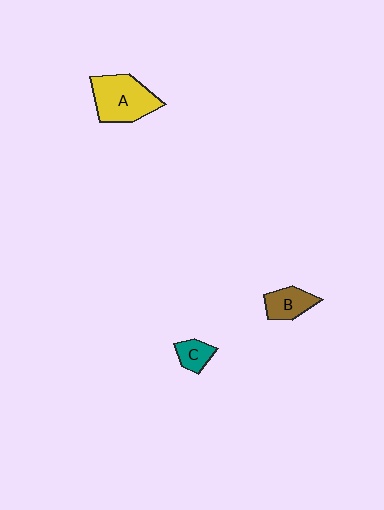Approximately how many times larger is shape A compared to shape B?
Approximately 1.9 times.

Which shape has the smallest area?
Shape C (teal).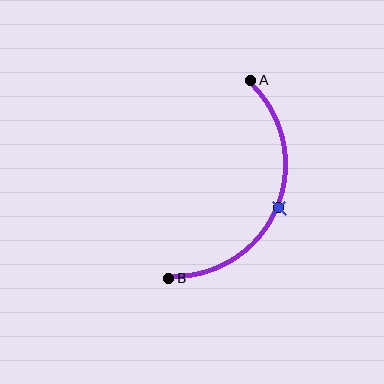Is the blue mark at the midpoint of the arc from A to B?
Yes. The blue mark lies on the arc at equal arc-length from both A and B — it is the arc midpoint.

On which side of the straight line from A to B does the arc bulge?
The arc bulges to the right of the straight line connecting A and B.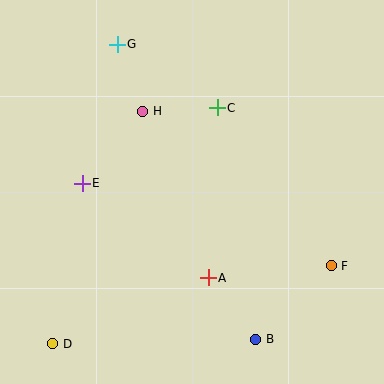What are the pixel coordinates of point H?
Point H is at (143, 111).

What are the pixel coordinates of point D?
Point D is at (53, 344).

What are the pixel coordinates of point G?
Point G is at (117, 44).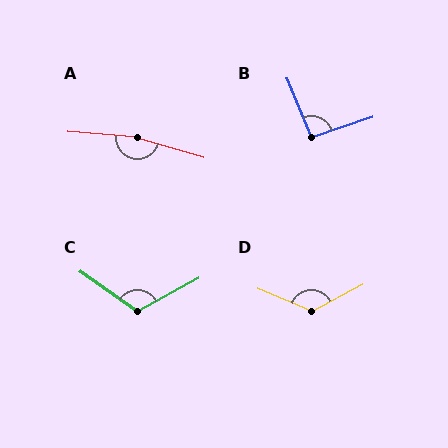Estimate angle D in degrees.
Approximately 129 degrees.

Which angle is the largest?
A, at approximately 168 degrees.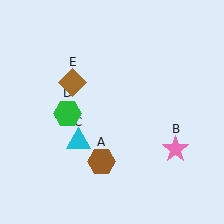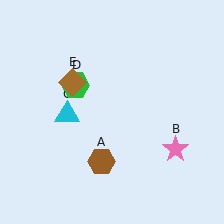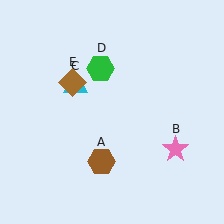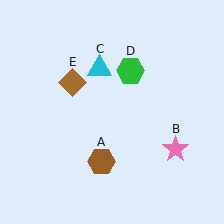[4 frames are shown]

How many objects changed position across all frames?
2 objects changed position: cyan triangle (object C), green hexagon (object D).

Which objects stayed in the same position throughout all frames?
Brown hexagon (object A) and pink star (object B) and brown diamond (object E) remained stationary.